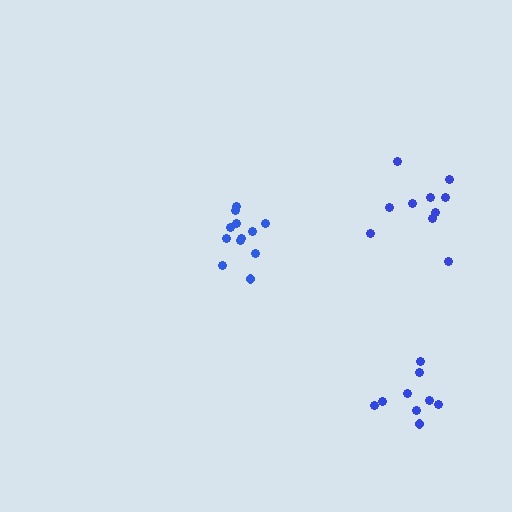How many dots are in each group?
Group 1: 12 dots, Group 2: 9 dots, Group 3: 10 dots (31 total).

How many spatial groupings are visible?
There are 3 spatial groupings.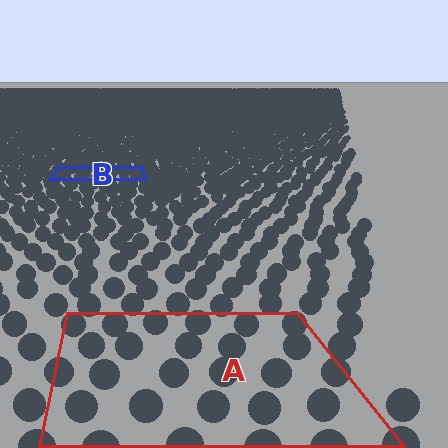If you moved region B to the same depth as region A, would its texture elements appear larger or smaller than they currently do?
They would appear larger. At a closer depth, the same texture elements are projected at a bigger on-screen size.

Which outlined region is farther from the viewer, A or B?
Region B is farther from the viewer — the texture elements inside it appear smaller and more densely packed.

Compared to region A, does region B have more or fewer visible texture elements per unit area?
Region B has more texture elements per unit area — they are packed more densely because it is farther away.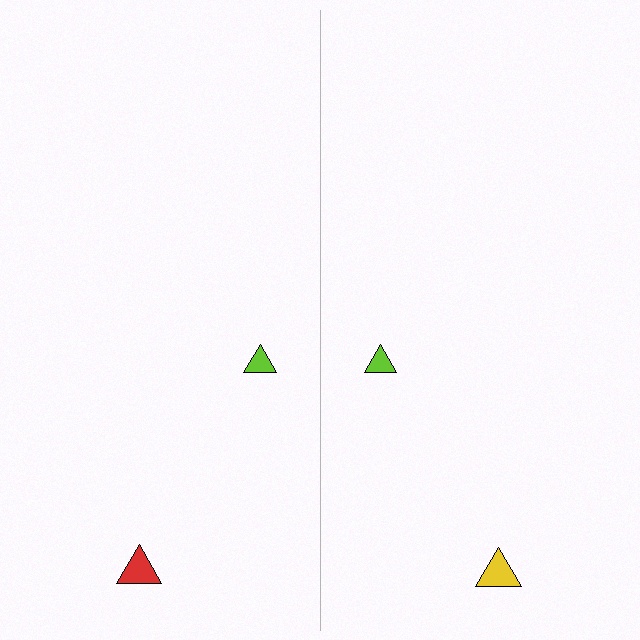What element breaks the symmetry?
The yellow triangle on the right side breaks the symmetry — its mirror counterpart is red.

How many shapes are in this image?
There are 4 shapes in this image.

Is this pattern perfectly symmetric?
No, the pattern is not perfectly symmetric. The yellow triangle on the right side breaks the symmetry — its mirror counterpart is red.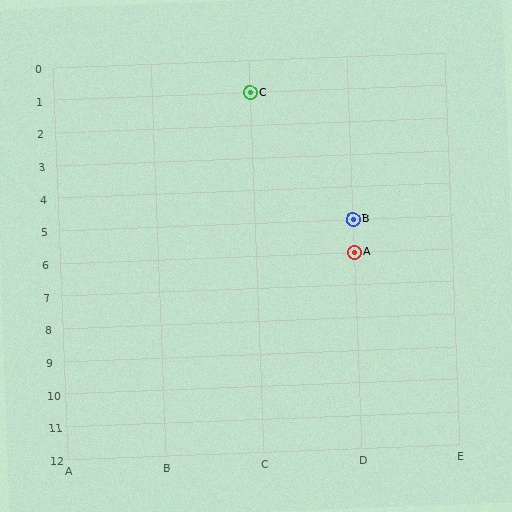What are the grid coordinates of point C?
Point C is at grid coordinates (C, 1).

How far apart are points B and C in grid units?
Points B and C are 1 column and 4 rows apart (about 4.1 grid units diagonally).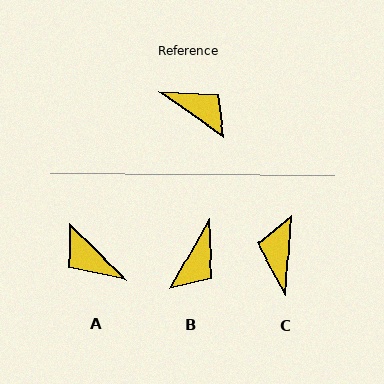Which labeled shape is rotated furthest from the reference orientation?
A, about 172 degrees away.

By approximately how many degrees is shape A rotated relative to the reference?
Approximately 172 degrees counter-clockwise.